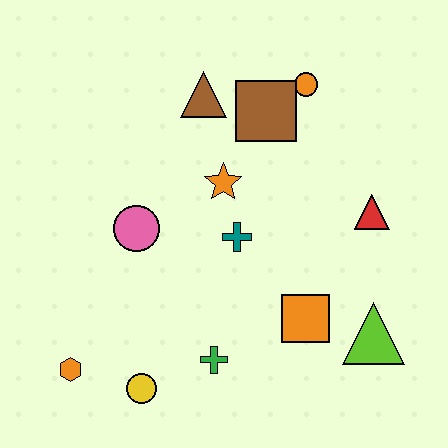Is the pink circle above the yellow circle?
Yes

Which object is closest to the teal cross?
The orange star is closest to the teal cross.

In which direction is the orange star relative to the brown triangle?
The orange star is below the brown triangle.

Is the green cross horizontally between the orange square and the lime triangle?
No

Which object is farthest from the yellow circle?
The orange circle is farthest from the yellow circle.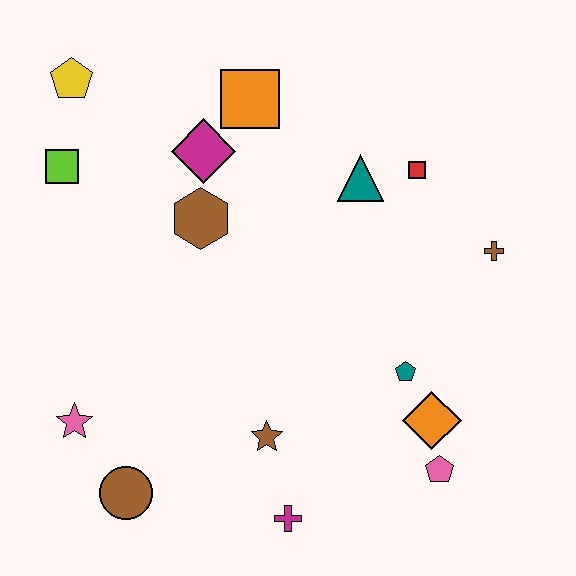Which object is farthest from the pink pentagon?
The yellow pentagon is farthest from the pink pentagon.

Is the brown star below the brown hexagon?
Yes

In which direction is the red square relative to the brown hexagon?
The red square is to the right of the brown hexagon.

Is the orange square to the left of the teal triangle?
Yes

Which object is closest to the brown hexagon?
The magenta diamond is closest to the brown hexagon.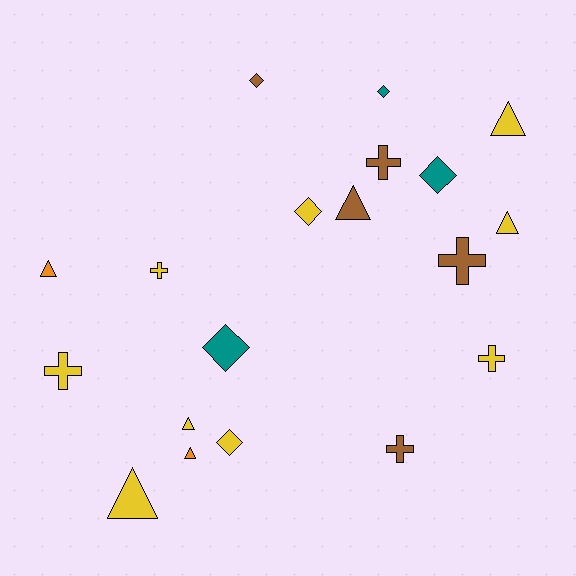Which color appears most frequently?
Yellow, with 9 objects.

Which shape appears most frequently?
Triangle, with 7 objects.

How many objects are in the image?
There are 19 objects.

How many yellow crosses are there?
There are 3 yellow crosses.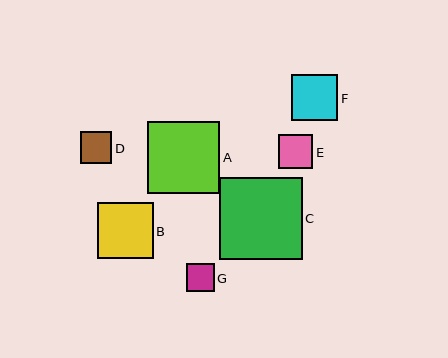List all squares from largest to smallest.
From largest to smallest: C, A, B, F, E, D, G.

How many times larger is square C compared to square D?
Square C is approximately 2.6 times the size of square D.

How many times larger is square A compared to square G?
Square A is approximately 2.6 times the size of square G.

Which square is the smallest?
Square G is the smallest with a size of approximately 28 pixels.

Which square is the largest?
Square C is the largest with a size of approximately 82 pixels.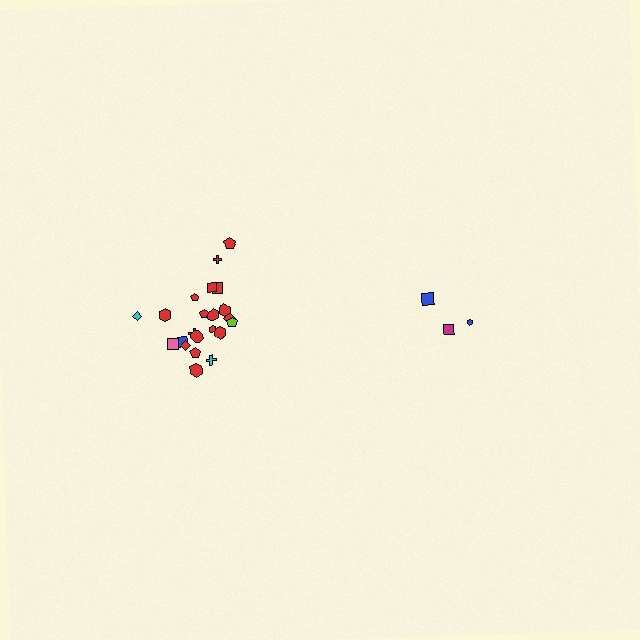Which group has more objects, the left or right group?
The left group.